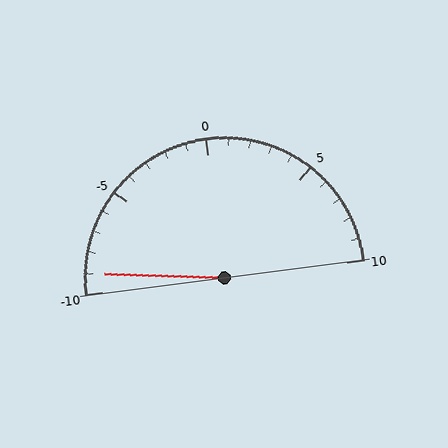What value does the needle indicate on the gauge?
The needle indicates approximately -9.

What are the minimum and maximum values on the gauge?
The gauge ranges from -10 to 10.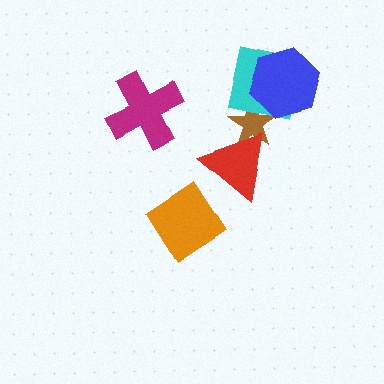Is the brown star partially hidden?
Yes, it is partially covered by another shape.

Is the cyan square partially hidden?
Yes, it is partially covered by another shape.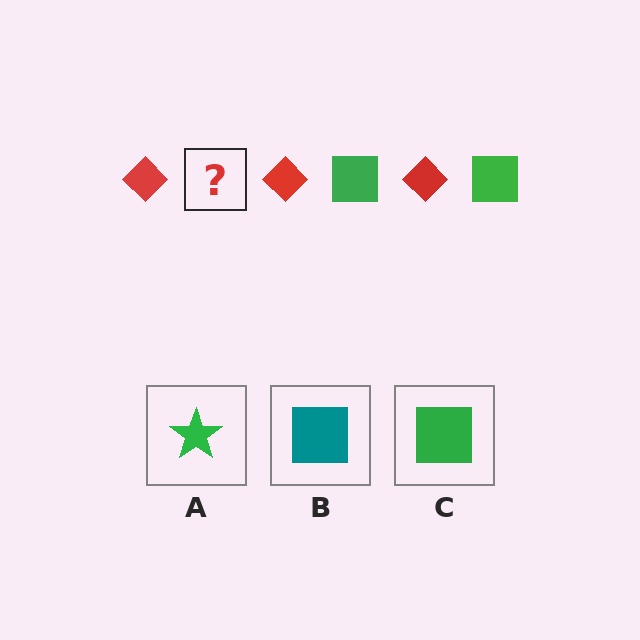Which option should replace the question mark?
Option C.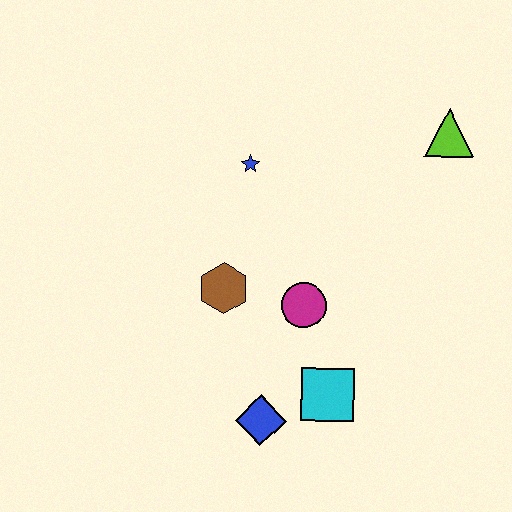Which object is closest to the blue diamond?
The cyan square is closest to the blue diamond.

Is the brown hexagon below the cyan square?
No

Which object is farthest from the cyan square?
The lime triangle is farthest from the cyan square.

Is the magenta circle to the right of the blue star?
Yes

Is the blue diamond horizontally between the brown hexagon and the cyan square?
Yes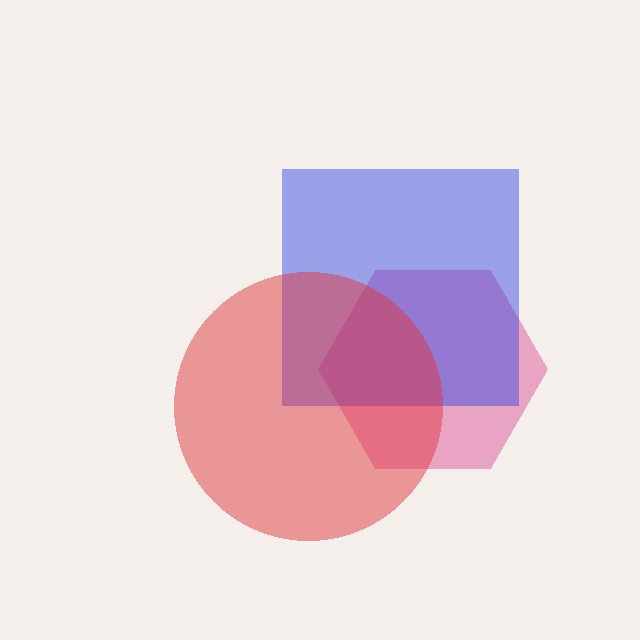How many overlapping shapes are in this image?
There are 3 overlapping shapes in the image.